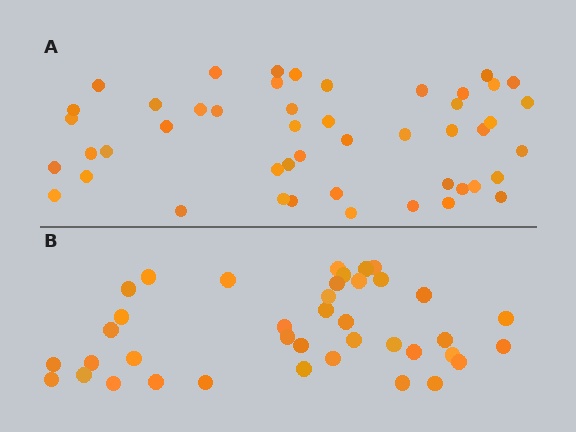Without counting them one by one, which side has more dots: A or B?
Region A (the top region) has more dots.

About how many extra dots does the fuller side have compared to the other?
Region A has roughly 8 or so more dots than region B.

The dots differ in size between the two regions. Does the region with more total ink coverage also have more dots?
No. Region B has more total ink coverage because its dots are larger, but region A actually contains more individual dots. Total area can be misleading — the number of items is what matters here.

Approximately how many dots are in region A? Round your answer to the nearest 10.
About 50 dots. (The exact count is 48, which rounds to 50.)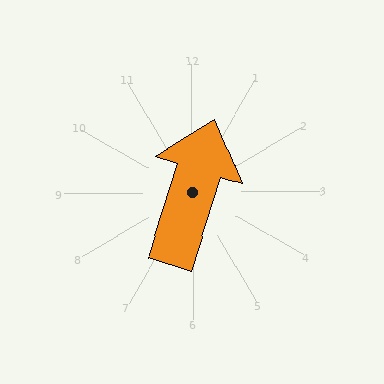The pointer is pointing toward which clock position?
Roughly 1 o'clock.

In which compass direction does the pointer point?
North.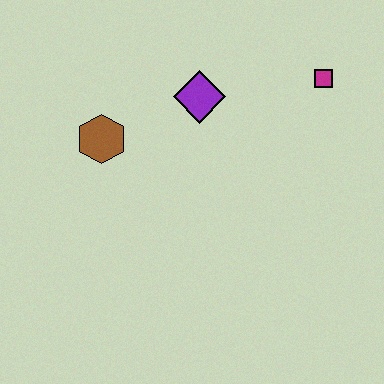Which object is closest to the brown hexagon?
The purple diamond is closest to the brown hexagon.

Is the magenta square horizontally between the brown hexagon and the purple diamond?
No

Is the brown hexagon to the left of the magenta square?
Yes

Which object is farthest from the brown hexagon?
The magenta square is farthest from the brown hexagon.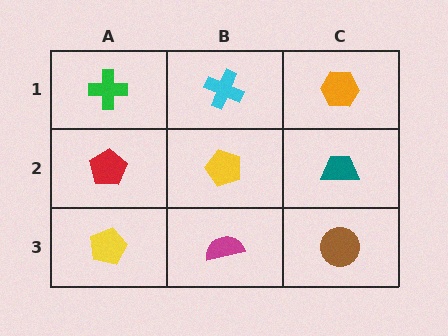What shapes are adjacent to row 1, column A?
A red pentagon (row 2, column A), a cyan cross (row 1, column B).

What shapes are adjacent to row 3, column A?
A red pentagon (row 2, column A), a magenta semicircle (row 3, column B).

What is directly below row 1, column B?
A yellow pentagon.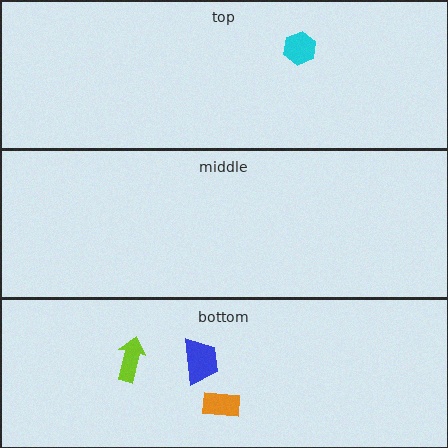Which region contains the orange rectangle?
The bottom region.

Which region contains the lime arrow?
The bottom region.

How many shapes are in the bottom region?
3.